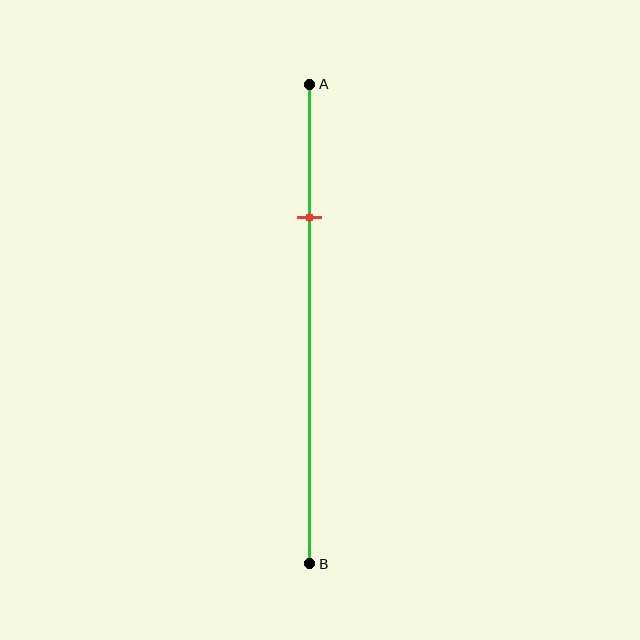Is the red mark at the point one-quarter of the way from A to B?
Yes, the mark is approximately at the one-quarter point.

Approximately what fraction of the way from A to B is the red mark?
The red mark is approximately 30% of the way from A to B.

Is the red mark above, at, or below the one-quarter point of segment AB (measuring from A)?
The red mark is approximately at the one-quarter point of segment AB.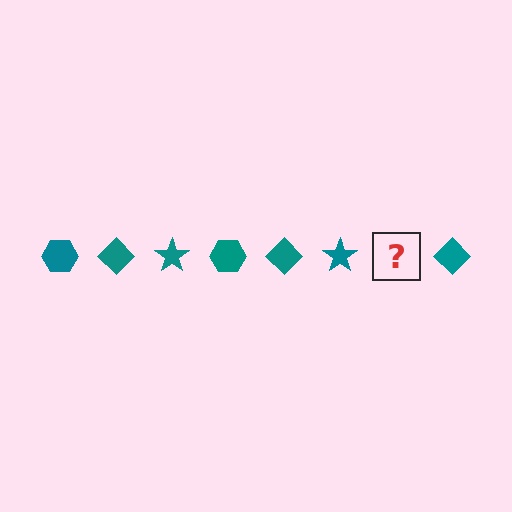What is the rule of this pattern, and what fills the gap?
The rule is that the pattern cycles through hexagon, diamond, star shapes in teal. The gap should be filled with a teal hexagon.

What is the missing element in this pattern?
The missing element is a teal hexagon.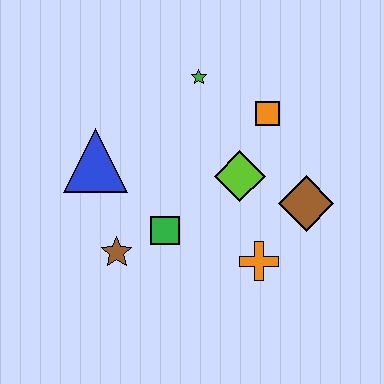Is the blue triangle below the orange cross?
No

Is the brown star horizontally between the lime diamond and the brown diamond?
No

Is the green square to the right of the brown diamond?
No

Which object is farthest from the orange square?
The brown star is farthest from the orange square.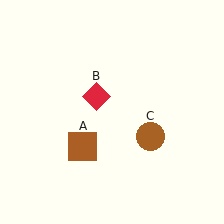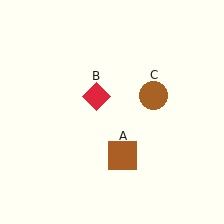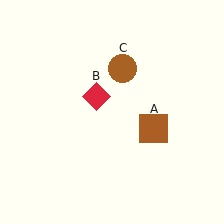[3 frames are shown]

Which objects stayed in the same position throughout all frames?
Red diamond (object B) remained stationary.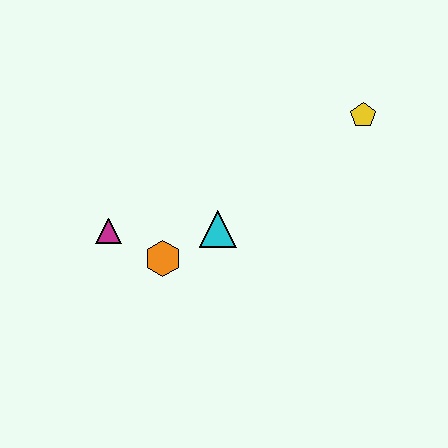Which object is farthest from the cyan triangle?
The yellow pentagon is farthest from the cyan triangle.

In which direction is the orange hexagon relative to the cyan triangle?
The orange hexagon is to the left of the cyan triangle.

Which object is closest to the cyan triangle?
The orange hexagon is closest to the cyan triangle.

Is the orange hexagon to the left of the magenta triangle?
No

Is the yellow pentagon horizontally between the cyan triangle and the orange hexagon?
No